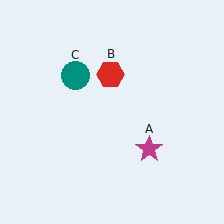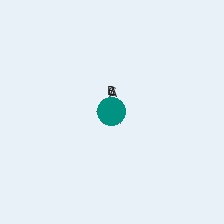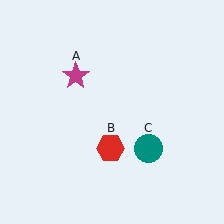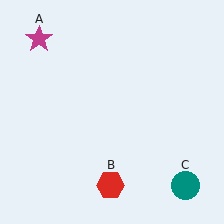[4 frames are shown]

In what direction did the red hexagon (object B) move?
The red hexagon (object B) moved down.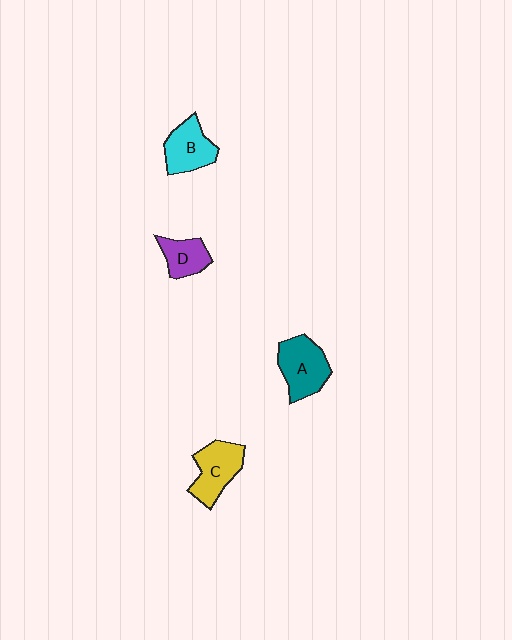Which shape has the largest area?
Shape A (teal).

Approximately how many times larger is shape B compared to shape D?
Approximately 1.3 times.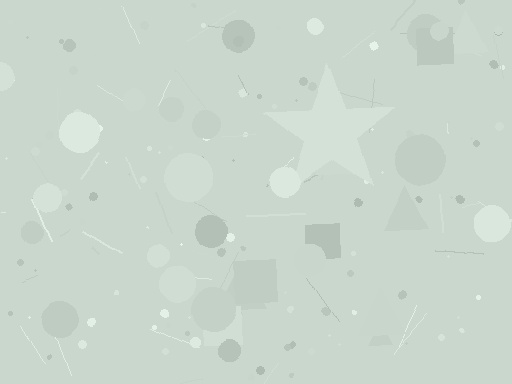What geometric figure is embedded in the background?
A star is embedded in the background.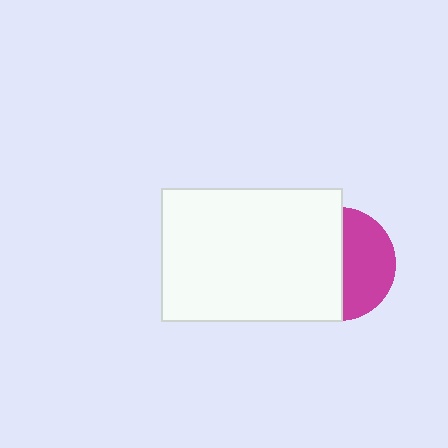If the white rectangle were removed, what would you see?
You would see the complete magenta circle.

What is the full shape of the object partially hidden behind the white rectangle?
The partially hidden object is a magenta circle.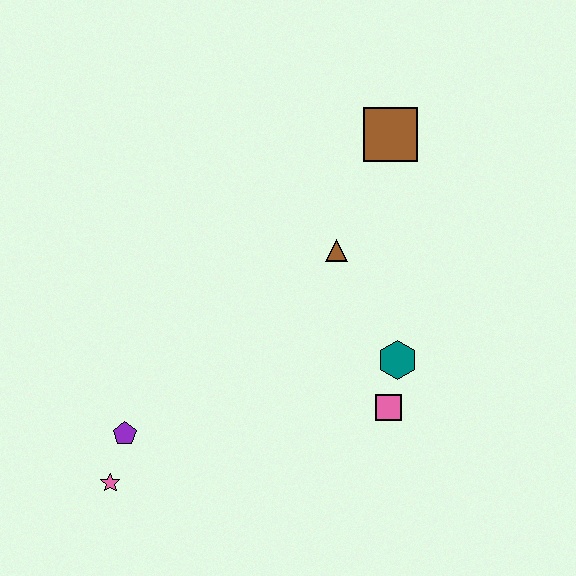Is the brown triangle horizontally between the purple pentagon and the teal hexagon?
Yes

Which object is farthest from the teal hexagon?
The pink star is farthest from the teal hexagon.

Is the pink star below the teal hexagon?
Yes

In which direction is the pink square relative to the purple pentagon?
The pink square is to the right of the purple pentagon.